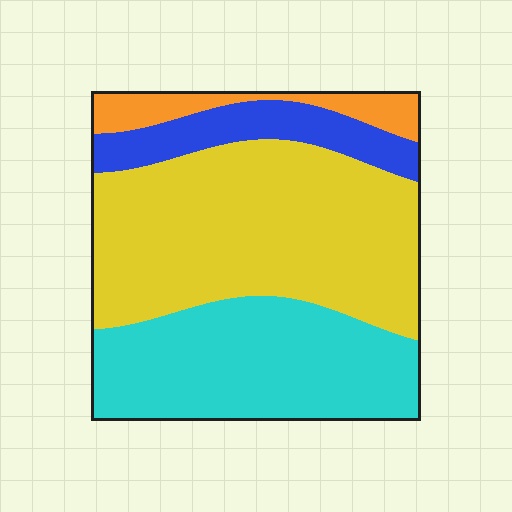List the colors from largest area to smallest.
From largest to smallest: yellow, cyan, blue, orange.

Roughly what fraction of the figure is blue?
Blue covers roughly 10% of the figure.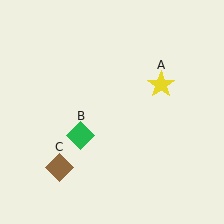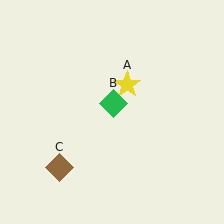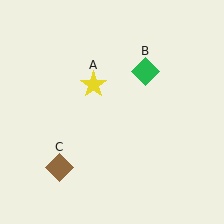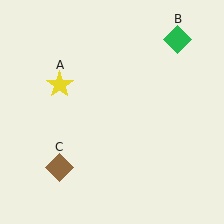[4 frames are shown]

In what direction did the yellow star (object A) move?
The yellow star (object A) moved left.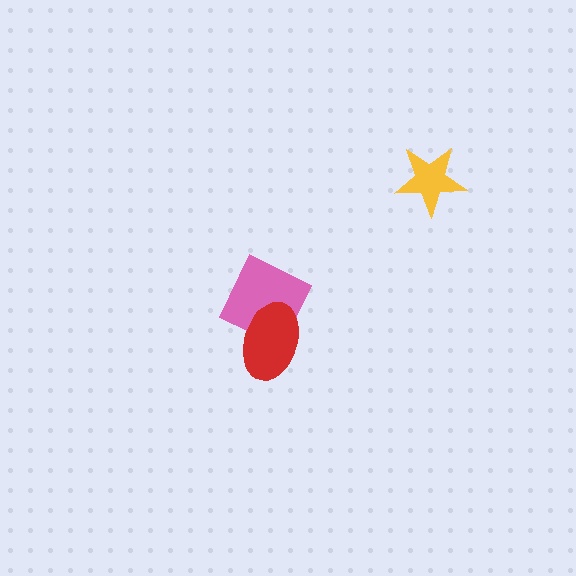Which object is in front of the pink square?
The red ellipse is in front of the pink square.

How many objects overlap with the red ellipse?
1 object overlaps with the red ellipse.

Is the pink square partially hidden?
Yes, it is partially covered by another shape.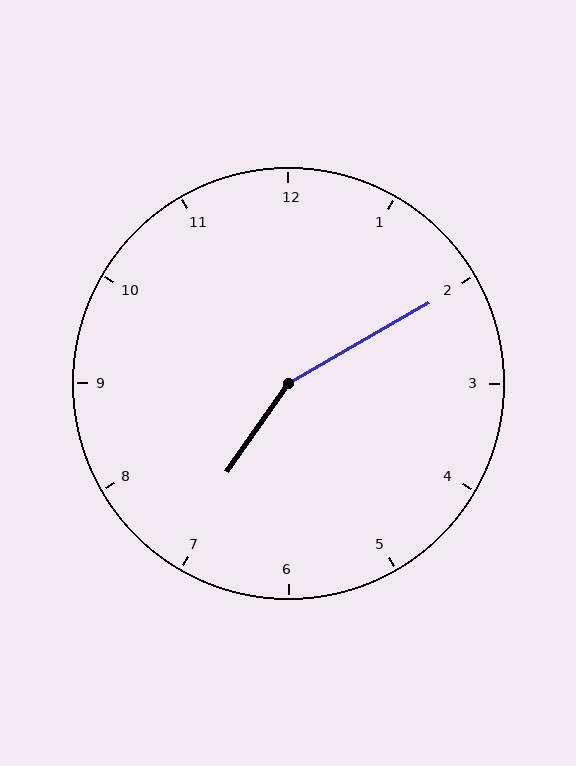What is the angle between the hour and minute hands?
Approximately 155 degrees.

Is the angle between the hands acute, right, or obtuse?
It is obtuse.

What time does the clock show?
7:10.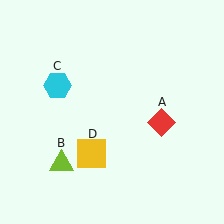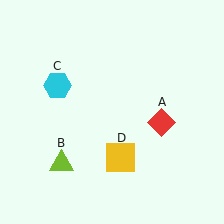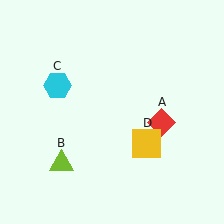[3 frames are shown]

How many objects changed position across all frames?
1 object changed position: yellow square (object D).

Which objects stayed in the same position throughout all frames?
Red diamond (object A) and lime triangle (object B) and cyan hexagon (object C) remained stationary.